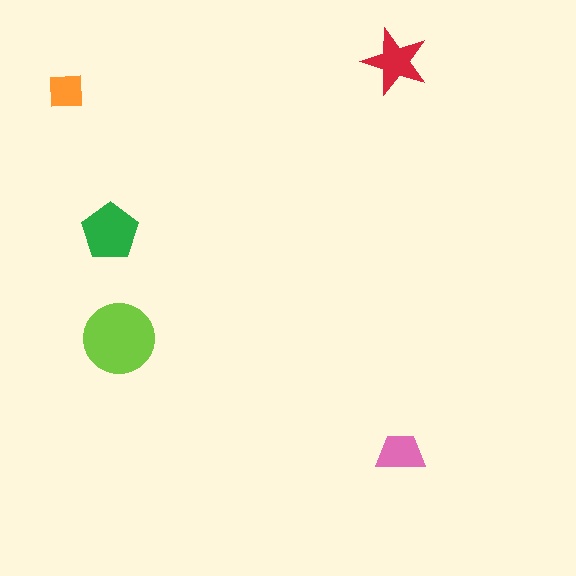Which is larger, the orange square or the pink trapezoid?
The pink trapezoid.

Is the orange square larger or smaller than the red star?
Smaller.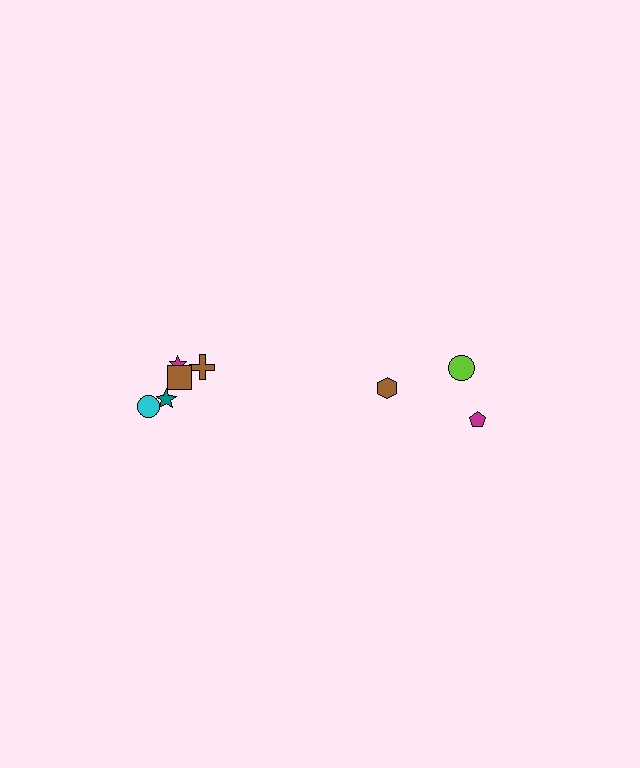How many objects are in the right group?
There are 3 objects.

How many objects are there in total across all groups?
There are 8 objects.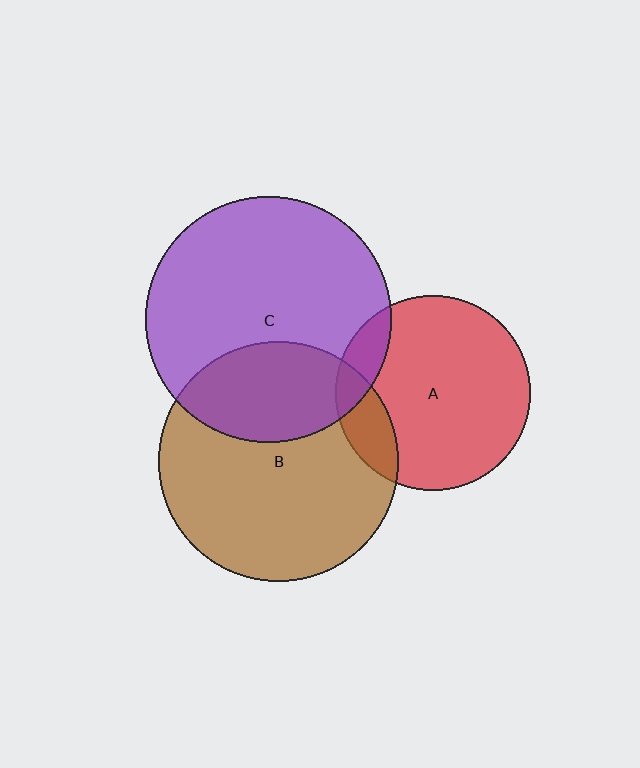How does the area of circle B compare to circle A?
Approximately 1.5 times.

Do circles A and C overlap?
Yes.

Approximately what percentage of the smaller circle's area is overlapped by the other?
Approximately 10%.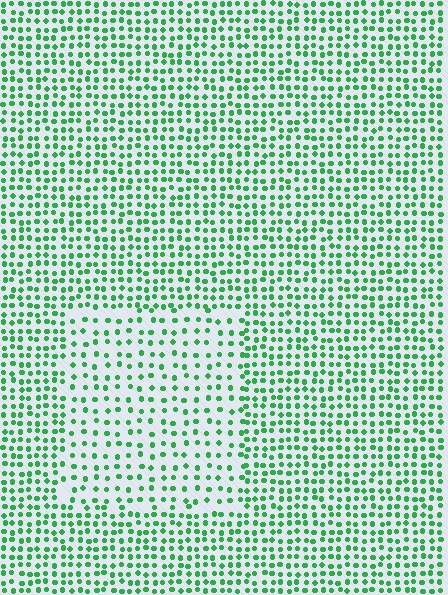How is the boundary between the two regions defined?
The boundary is defined by a change in element density (approximately 1.8x ratio). All elements are the same color, size, and shape.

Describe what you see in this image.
The image contains small green elements arranged at two different densities. A rectangle-shaped region is visible where the elements are less densely packed than the surrounding area.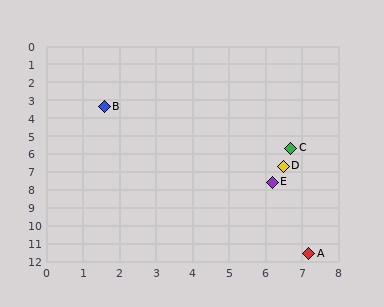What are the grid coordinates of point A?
Point A is at approximately (7.2, 11.6).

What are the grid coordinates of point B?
Point B is at approximately (1.6, 3.4).